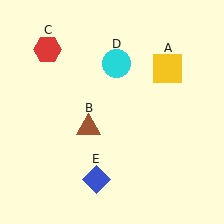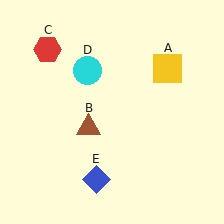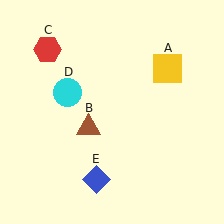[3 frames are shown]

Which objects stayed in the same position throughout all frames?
Yellow square (object A) and brown triangle (object B) and red hexagon (object C) and blue diamond (object E) remained stationary.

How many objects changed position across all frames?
1 object changed position: cyan circle (object D).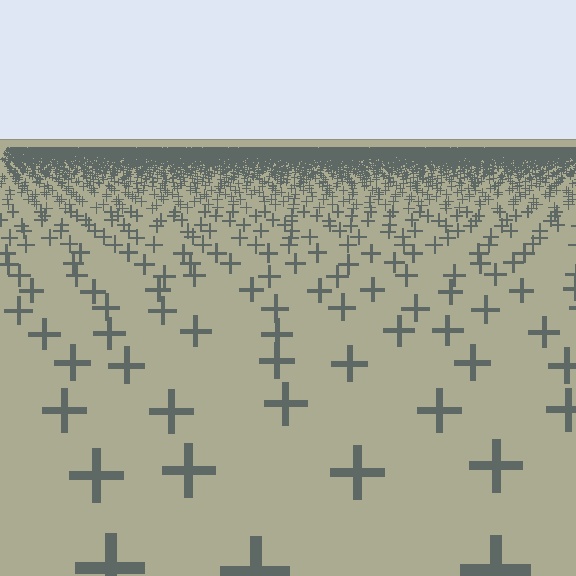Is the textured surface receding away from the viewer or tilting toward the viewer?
The surface is receding away from the viewer. Texture elements get smaller and denser toward the top.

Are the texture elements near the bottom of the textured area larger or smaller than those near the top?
Larger. Near the bottom, elements are closer to the viewer and appear at a bigger on-screen size.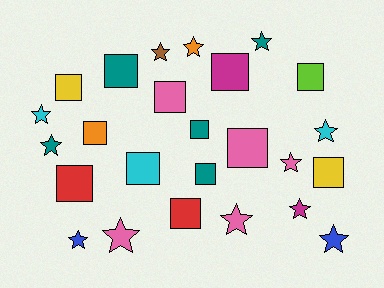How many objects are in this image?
There are 25 objects.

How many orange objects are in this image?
There are 2 orange objects.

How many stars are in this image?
There are 12 stars.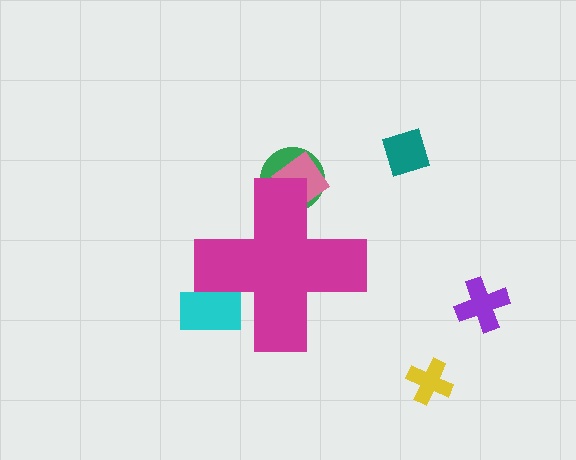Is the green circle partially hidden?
Yes, the green circle is partially hidden behind the magenta cross.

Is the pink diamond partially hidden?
Yes, the pink diamond is partially hidden behind the magenta cross.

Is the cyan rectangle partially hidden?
Yes, the cyan rectangle is partially hidden behind the magenta cross.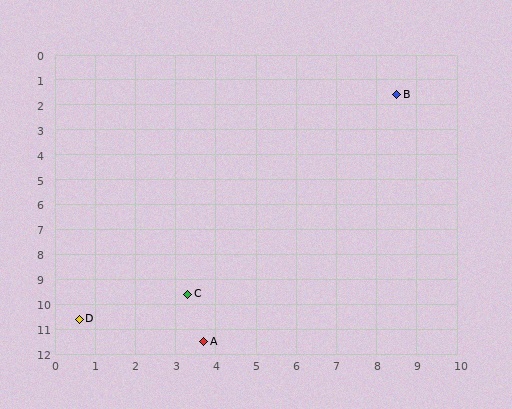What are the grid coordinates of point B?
Point B is at approximately (8.5, 1.6).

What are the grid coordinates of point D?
Point D is at approximately (0.6, 10.6).